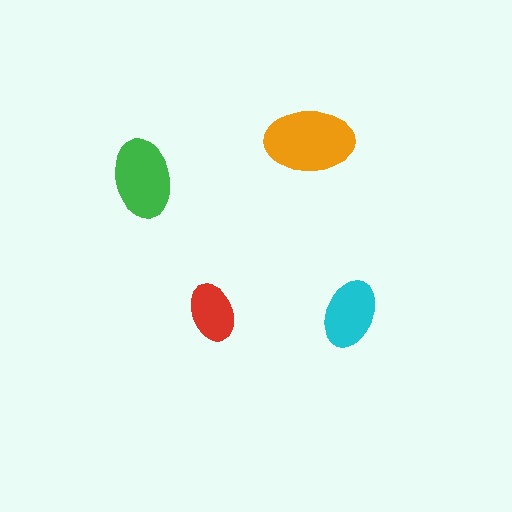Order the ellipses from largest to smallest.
the orange one, the green one, the cyan one, the red one.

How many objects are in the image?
There are 4 objects in the image.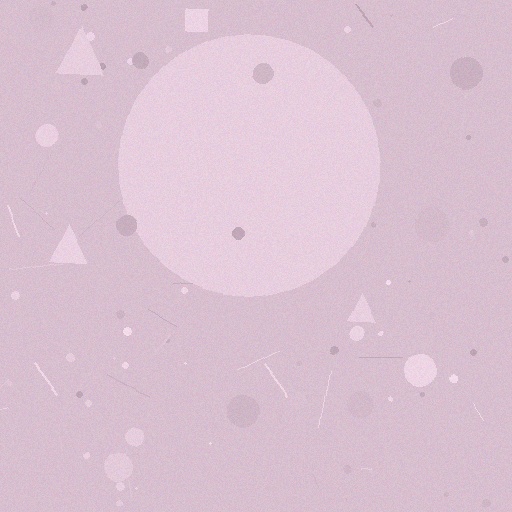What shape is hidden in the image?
A circle is hidden in the image.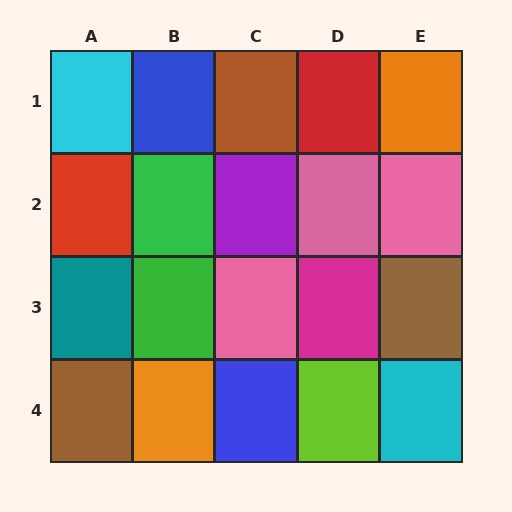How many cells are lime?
1 cell is lime.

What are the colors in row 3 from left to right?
Teal, green, pink, magenta, brown.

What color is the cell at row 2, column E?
Pink.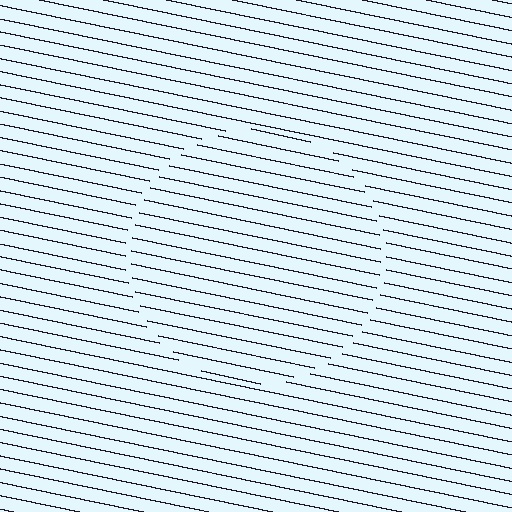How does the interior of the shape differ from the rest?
The interior of the shape contains the same grating, shifted by half a period — the contour is defined by the phase discontinuity where line-ends from the inner and outer gratings abut.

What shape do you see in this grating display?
An illusory circle. The interior of the shape contains the same grating, shifted by half a period — the contour is defined by the phase discontinuity where line-ends from the inner and outer gratings abut.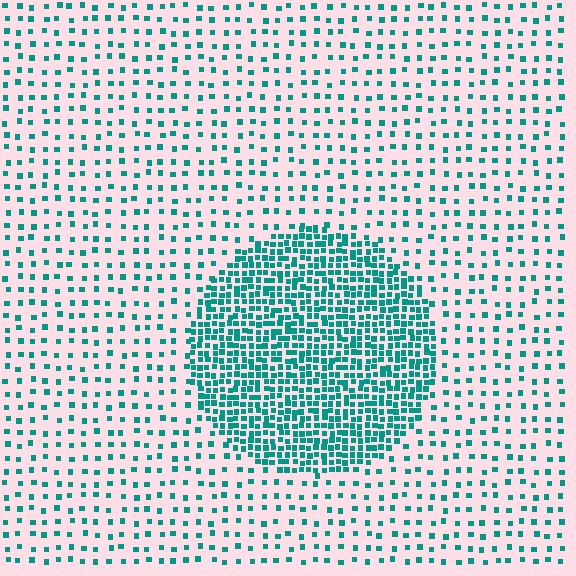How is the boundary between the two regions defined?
The boundary is defined by a change in element density (approximately 3.1x ratio). All elements are the same color, size, and shape.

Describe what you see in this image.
The image contains small teal elements arranged at two different densities. A circle-shaped region is visible where the elements are more densely packed than the surrounding area.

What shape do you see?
I see a circle.